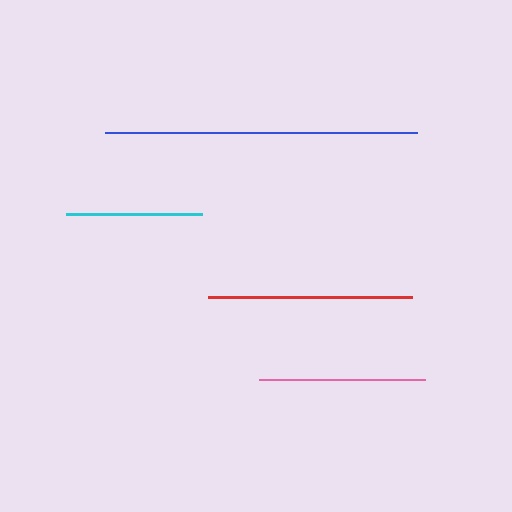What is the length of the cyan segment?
The cyan segment is approximately 136 pixels long.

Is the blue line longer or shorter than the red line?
The blue line is longer than the red line.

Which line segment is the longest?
The blue line is the longest at approximately 312 pixels.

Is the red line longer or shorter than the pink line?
The red line is longer than the pink line.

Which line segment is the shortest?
The cyan line is the shortest at approximately 136 pixels.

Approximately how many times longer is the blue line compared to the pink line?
The blue line is approximately 1.9 times the length of the pink line.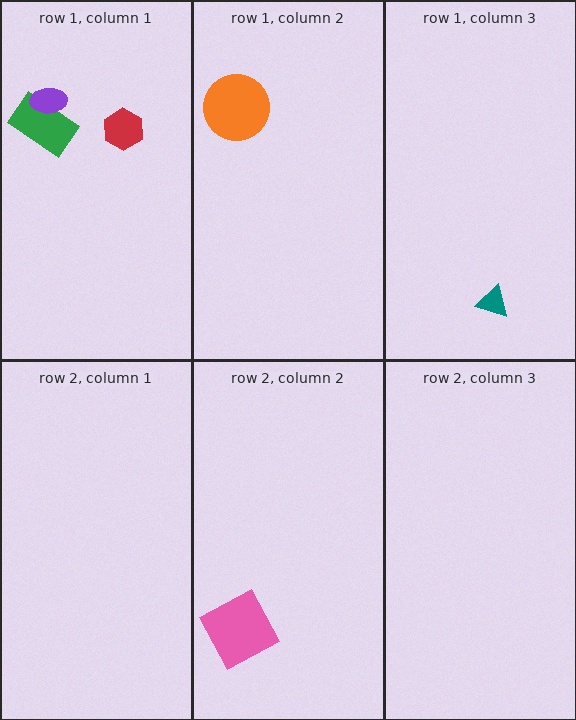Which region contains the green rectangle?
The row 1, column 1 region.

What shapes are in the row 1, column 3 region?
The teal triangle.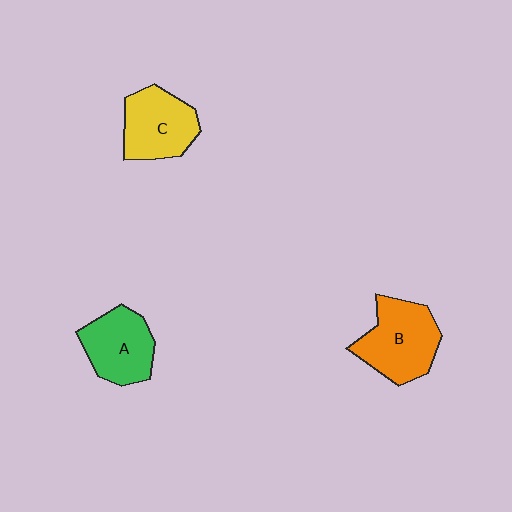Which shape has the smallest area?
Shape A (green).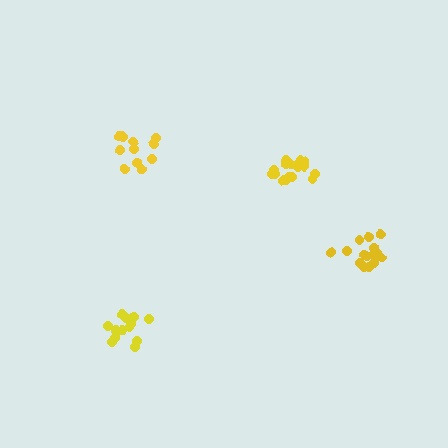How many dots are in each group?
Group 1: 18 dots, Group 2: 15 dots, Group 3: 17 dots, Group 4: 12 dots (62 total).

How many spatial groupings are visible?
There are 4 spatial groupings.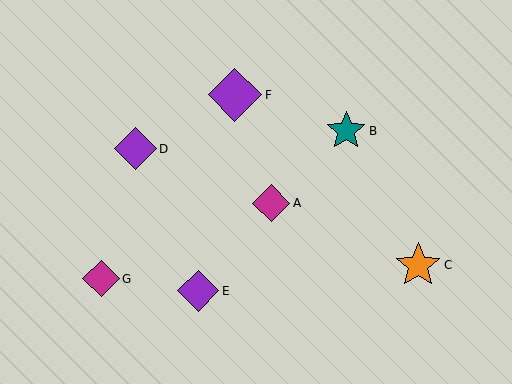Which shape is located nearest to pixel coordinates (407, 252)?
The orange star (labeled C) at (418, 265) is nearest to that location.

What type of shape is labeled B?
Shape B is a teal star.